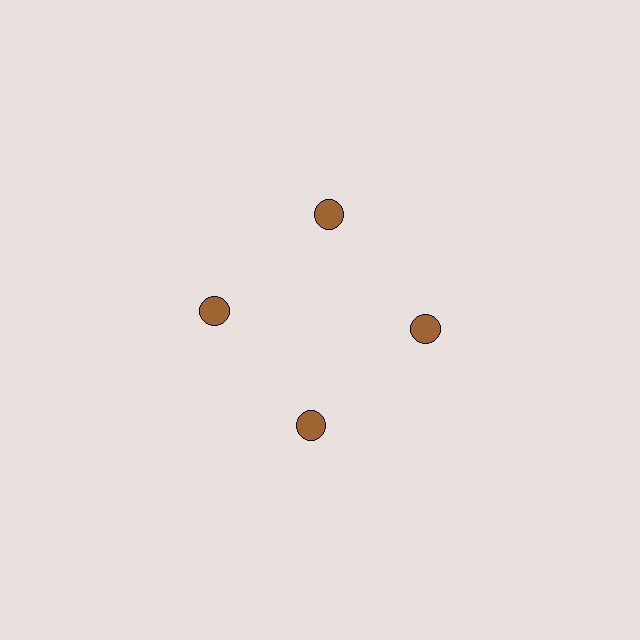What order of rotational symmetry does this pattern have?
This pattern has 4-fold rotational symmetry.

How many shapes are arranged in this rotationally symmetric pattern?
There are 4 shapes, arranged in 4 groups of 1.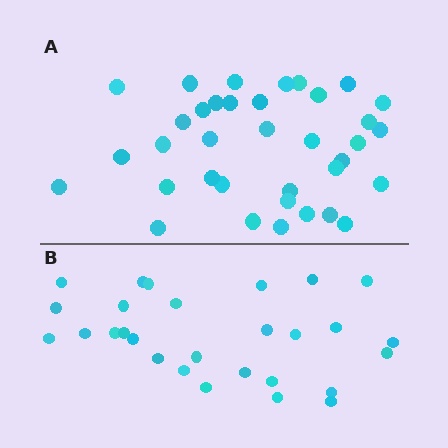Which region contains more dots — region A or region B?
Region A (the top region) has more dots.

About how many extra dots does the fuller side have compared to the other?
Region A has roughly 8 or so more dots than region B.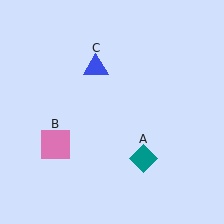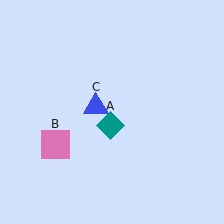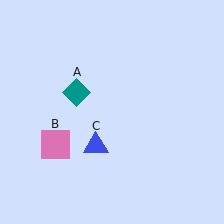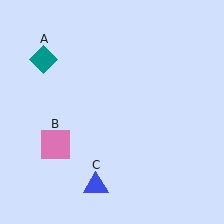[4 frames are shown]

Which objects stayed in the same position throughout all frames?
Pink square (object B) remained stationary.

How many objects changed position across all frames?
2 objects changed position: teal diamond (object A), blue triangle (object C).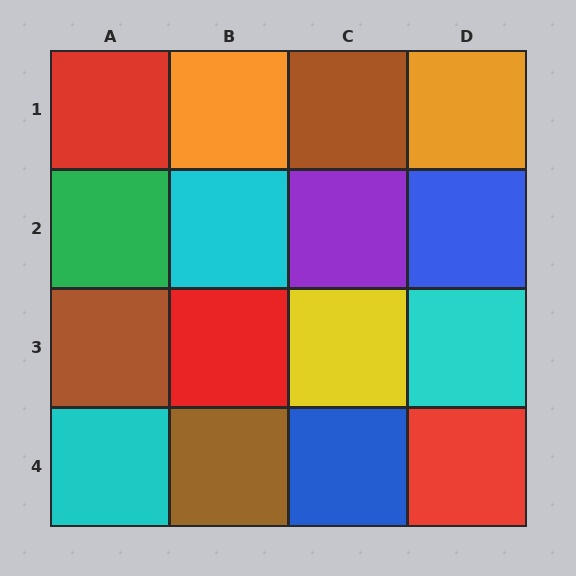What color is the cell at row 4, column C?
Blue.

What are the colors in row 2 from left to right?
Green, cyan, purple, blue.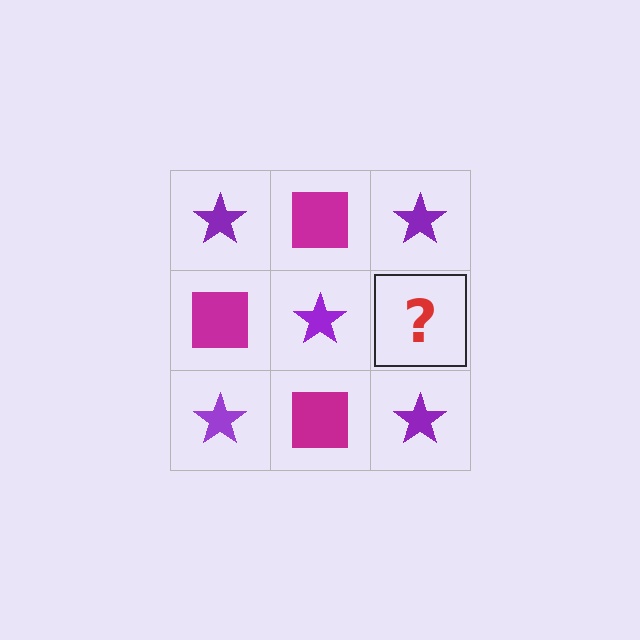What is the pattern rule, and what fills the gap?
The rule is that it alternates purple star and magenta square in a checkerboard pattern. The gap should be filled with a magenta square.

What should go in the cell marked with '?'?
The missing cell should contain a magenta square.